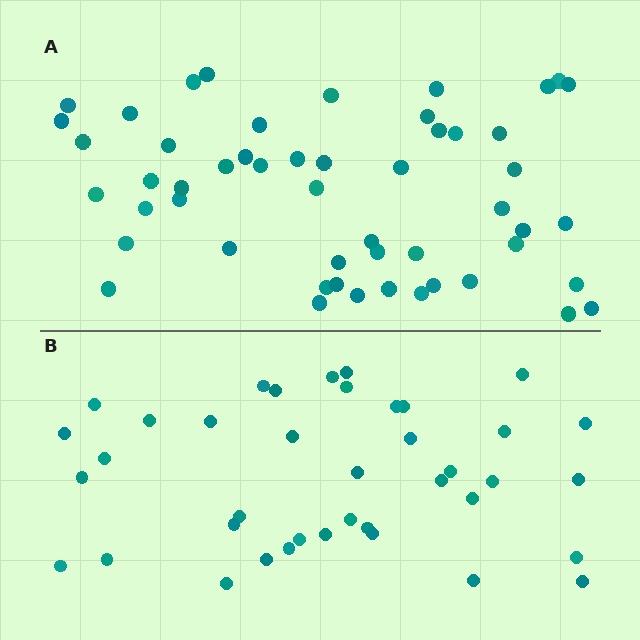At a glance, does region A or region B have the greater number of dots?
Region A (the top region) has more dots.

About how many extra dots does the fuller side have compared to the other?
Region A has approximately 15 more dots than region B.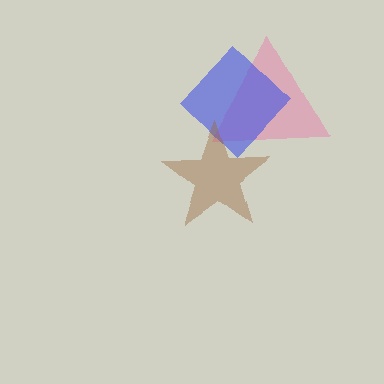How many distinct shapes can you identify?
There are 3 distinct shapes: a pink triangle, a blue diamond, a brown star.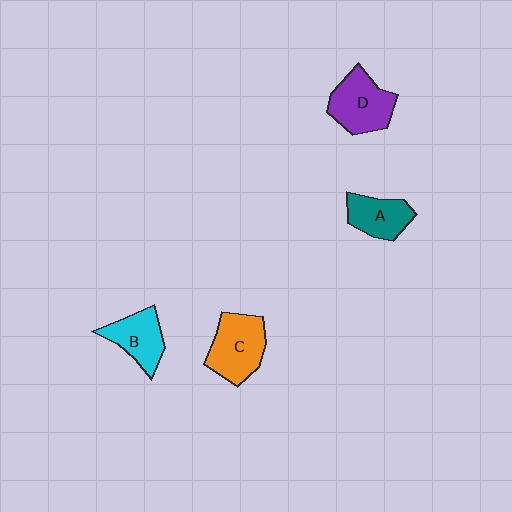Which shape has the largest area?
Shape C (orange).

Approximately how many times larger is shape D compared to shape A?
Approximately 1.3 times.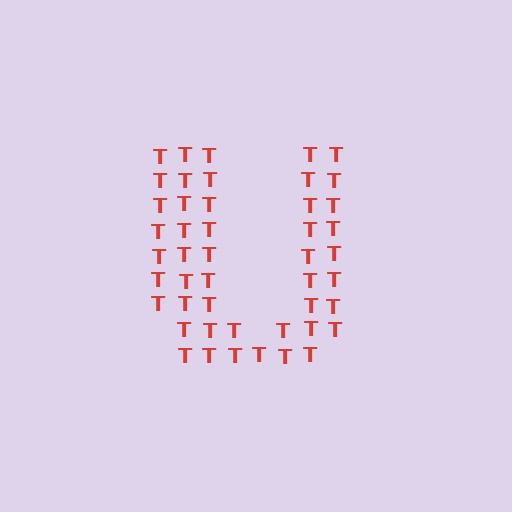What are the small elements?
The small elements are letter T's.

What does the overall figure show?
The overall figure shows the letter U.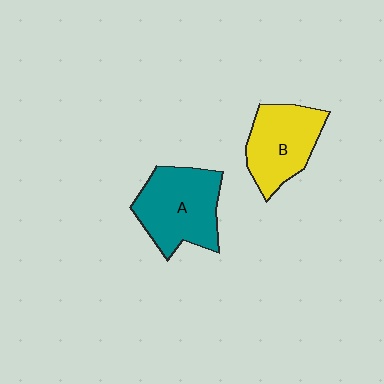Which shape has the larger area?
Shape A (teal).